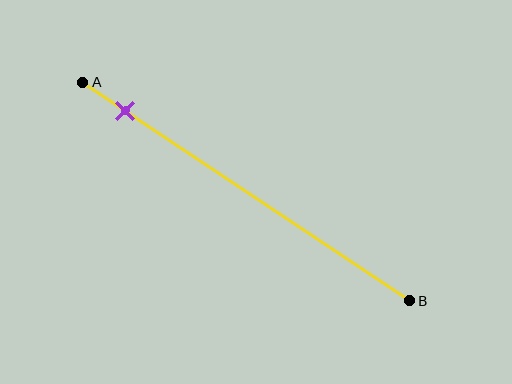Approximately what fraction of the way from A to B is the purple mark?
The purple mark is approximately 15% of the way from A to B.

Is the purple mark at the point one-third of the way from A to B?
No, the mark is at about 15% from A, not at the 33% one-third point.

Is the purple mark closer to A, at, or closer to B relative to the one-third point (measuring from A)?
The purple mark is closer to point A than the one-third point of segment AB.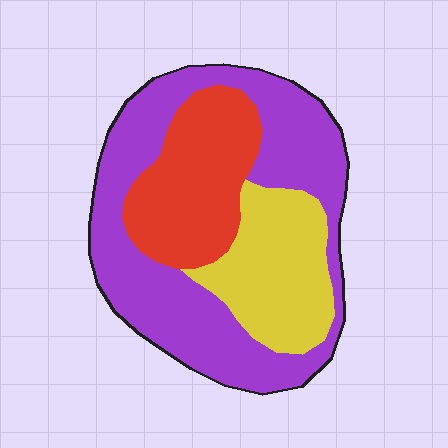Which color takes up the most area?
Purple, at roughly 50%.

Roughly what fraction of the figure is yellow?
Yellow covers 23% of the figure.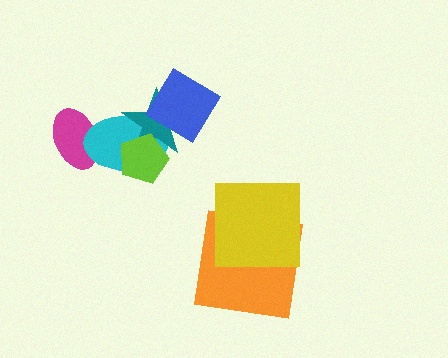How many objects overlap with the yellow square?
1 object overlaps with the yellow square.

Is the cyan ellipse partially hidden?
Yes, it is partially covered by another shape.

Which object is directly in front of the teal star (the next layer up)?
The lime pentagon is directly in front of the teal star.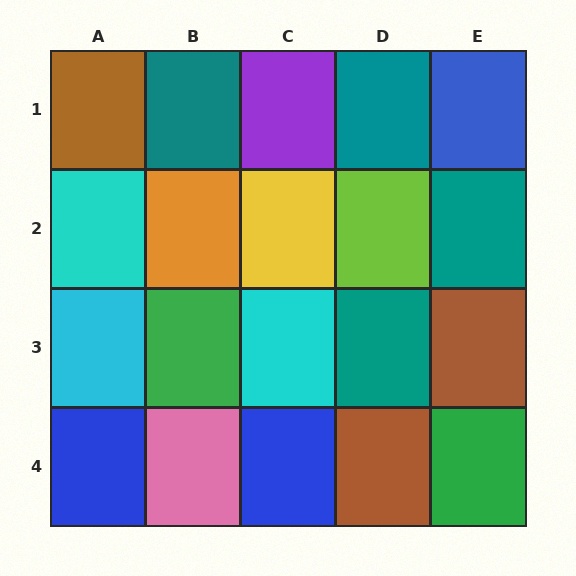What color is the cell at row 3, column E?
Brown.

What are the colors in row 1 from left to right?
Brown, teal, purple, teal, blue.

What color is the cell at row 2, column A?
Cyan.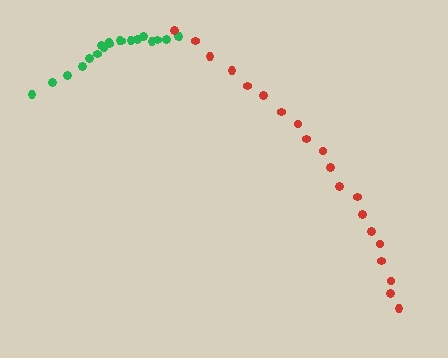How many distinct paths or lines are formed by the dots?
There are 2 distinct paths.